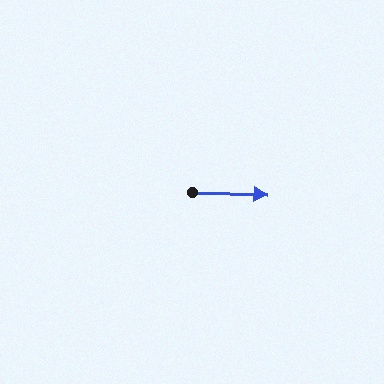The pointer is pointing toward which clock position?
Roughly 3 o'clock.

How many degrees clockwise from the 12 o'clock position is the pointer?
Approximately 92 degrees.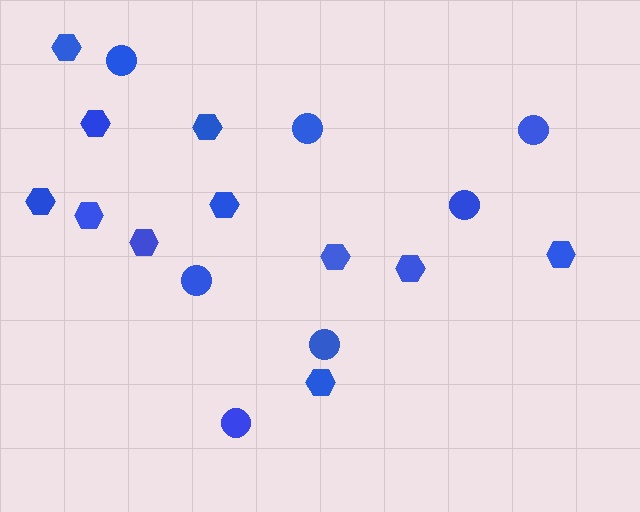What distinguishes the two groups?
There are 2 groups: one group of circles (7) and one group of hexagons (11).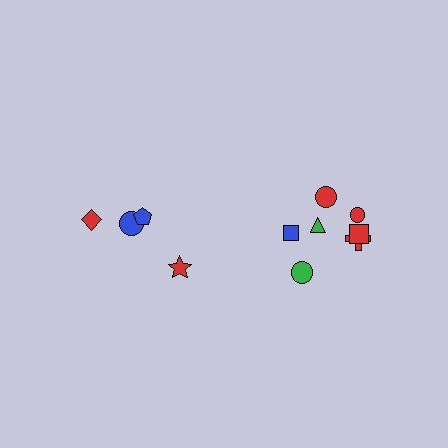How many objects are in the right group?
There are 7 objects.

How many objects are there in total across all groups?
There are 11 objects.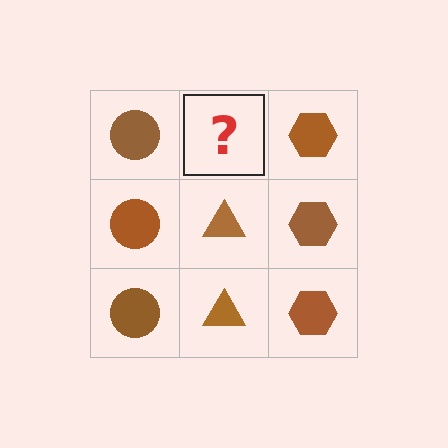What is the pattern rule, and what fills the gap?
The rule is that each column has a consistent shape. The gap should be filled with a brown triangle.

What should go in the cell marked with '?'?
The missing cell should contain a brown triangle.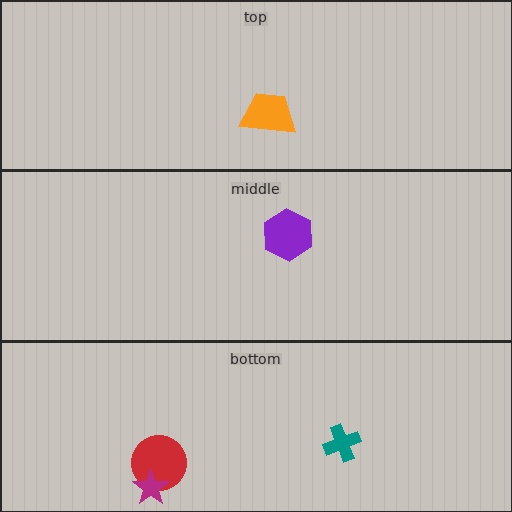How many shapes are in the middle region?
1.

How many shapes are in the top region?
1.